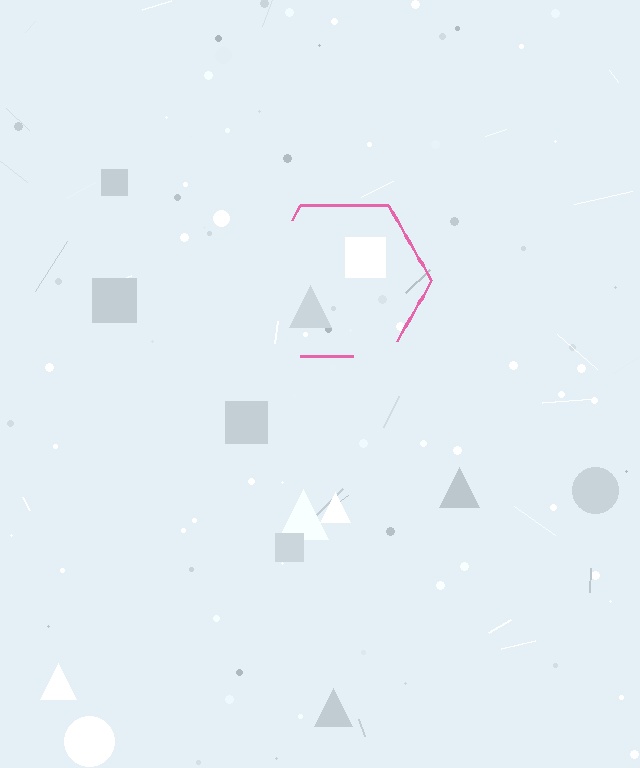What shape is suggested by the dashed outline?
The dashed outline suggests a hexagon.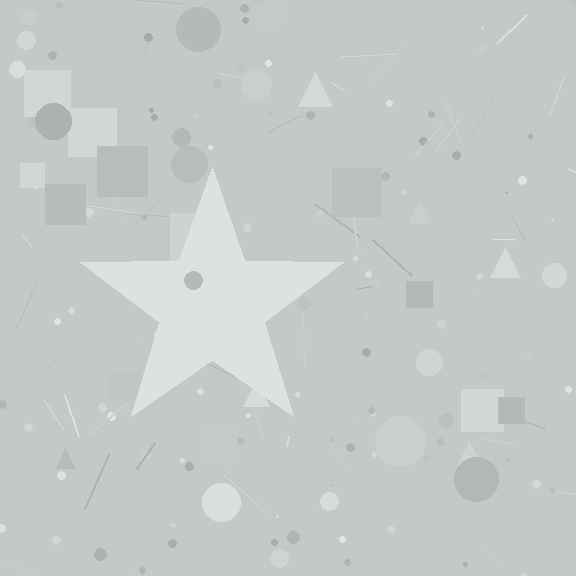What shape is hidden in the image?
A star is hidden in the image.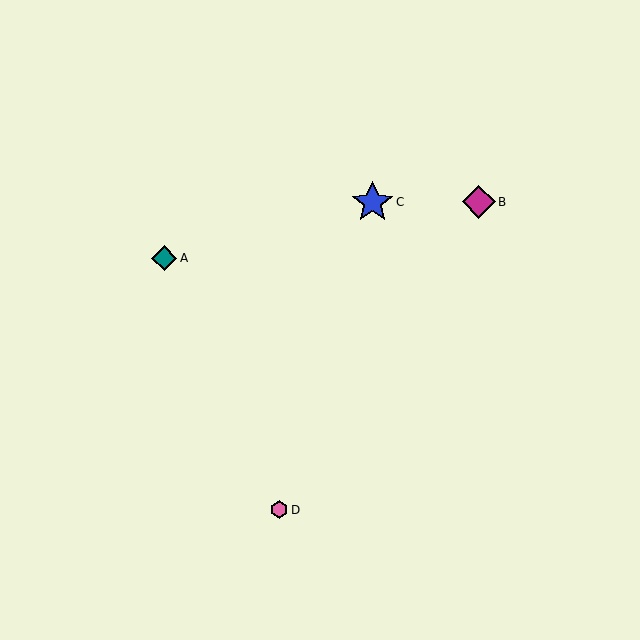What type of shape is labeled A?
Shape A is a teal diamond.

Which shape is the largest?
The blue star (labeled C) is the largest.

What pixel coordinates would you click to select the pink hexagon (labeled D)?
Click at (279, 510) to select the pink hexagon D.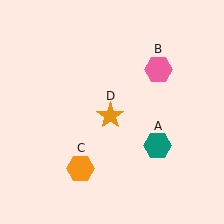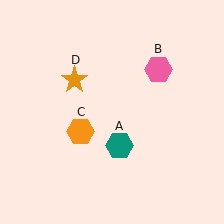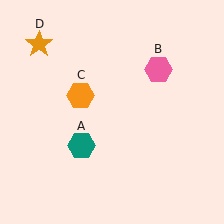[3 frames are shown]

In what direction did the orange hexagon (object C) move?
The orange hexagon (object C) moved up.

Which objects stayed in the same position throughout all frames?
Pink hexagon (object B) remained stationary.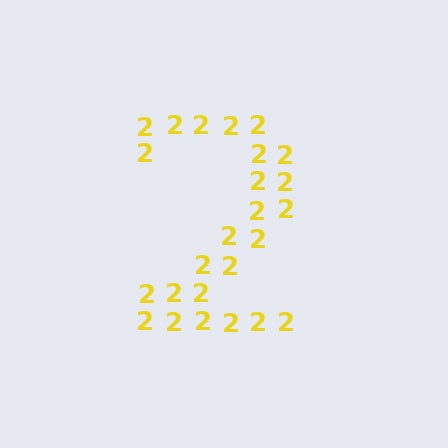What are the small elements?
The small elements are digit 2's.